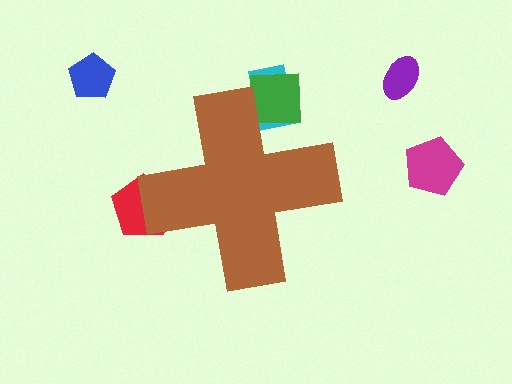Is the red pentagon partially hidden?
Yes, the red pentagon is partially hidden behind the brown cross.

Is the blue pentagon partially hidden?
No, the blue pentagon is fully visible.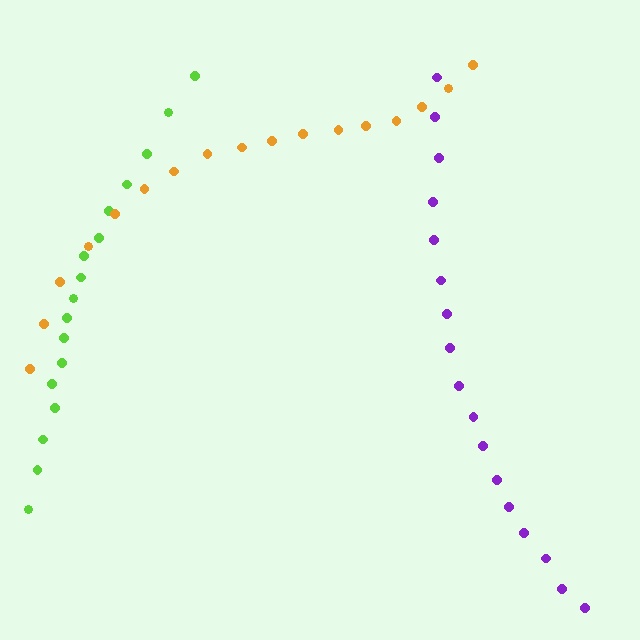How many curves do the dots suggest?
There are 3 distinct paths.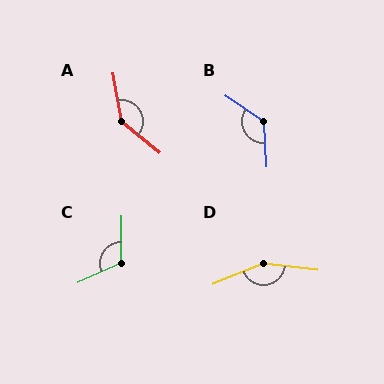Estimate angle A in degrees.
Approximately 140 degrees.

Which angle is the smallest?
C, at approximately 115 degrees.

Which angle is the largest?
D, at approximately 152 degrees.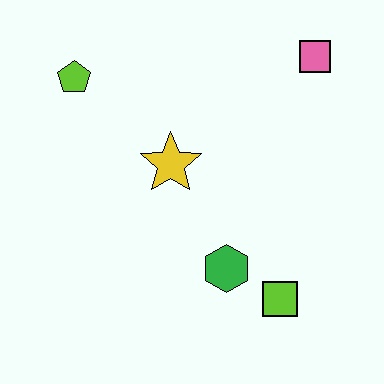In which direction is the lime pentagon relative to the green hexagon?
The lime pentagon is above the green hexagon.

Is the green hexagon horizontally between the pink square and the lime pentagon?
Yes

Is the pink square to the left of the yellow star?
No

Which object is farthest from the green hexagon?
The lime pentagon is farthest from the green hexagon.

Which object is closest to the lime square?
The green hexagon is closest to the lime square.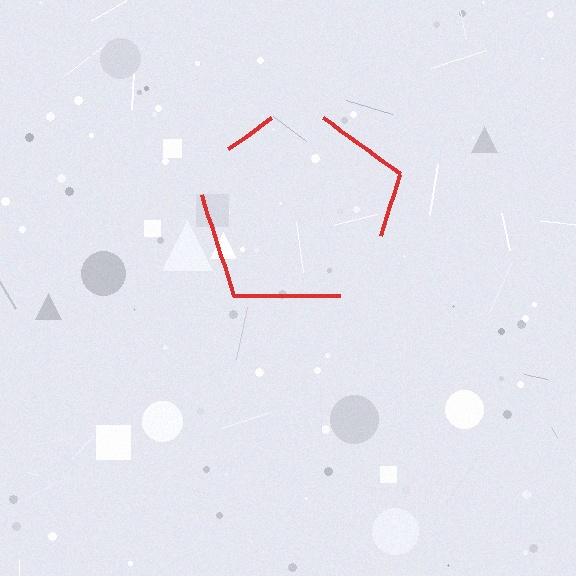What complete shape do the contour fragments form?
The contour fragments form a pentagon.